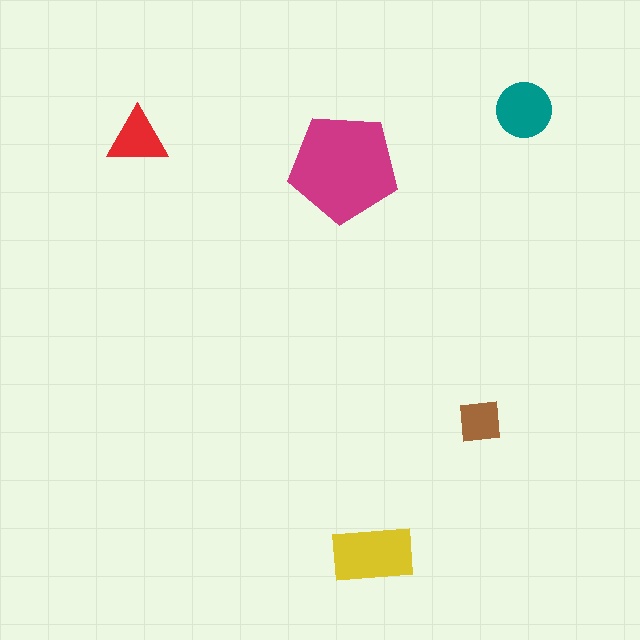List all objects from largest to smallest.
The magenta pentagon, the yellow rectangle, the teal circle, the red triangle, the brown square.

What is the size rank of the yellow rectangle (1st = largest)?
2nd.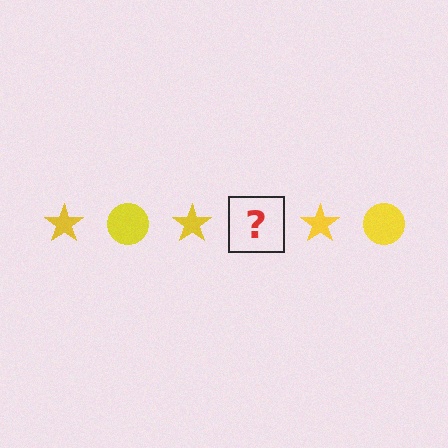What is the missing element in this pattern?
The missing element is a yellow circle.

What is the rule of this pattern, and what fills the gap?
The rule is that the pattern cycles through star, circle shapes in yellow. The gap should be filled with a yellow circle.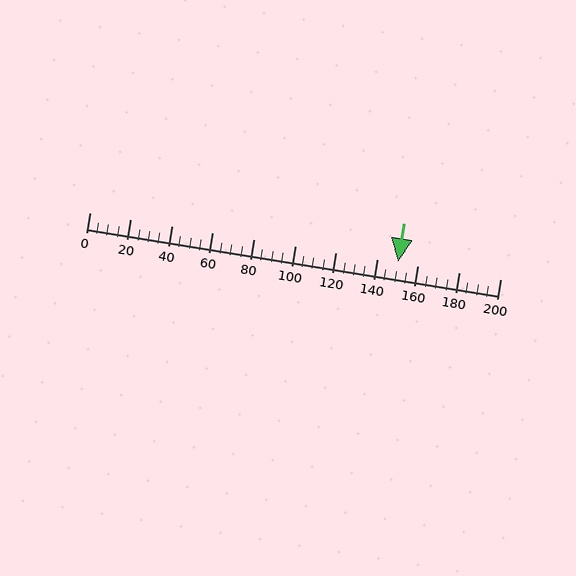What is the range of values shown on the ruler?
The ruler shows values from 0 to 200.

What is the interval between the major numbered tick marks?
The major tick marks are spaced 20 units apart.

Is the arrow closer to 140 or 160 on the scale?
The arrow is closer to 160.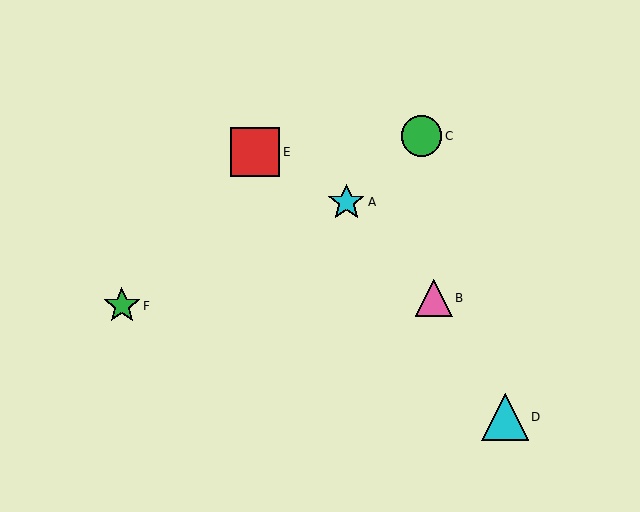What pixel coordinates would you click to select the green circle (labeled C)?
Click at (422, 136) to select the green circle C.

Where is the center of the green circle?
The center of the green circle is at (422, 136).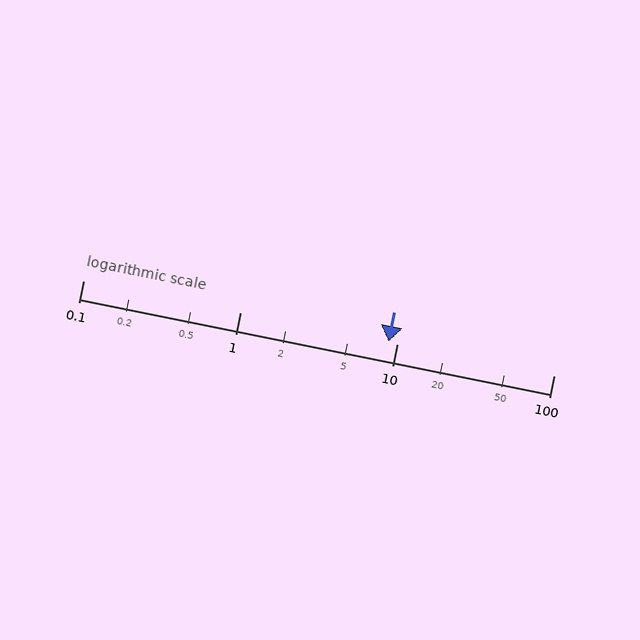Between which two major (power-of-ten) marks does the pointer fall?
The pointer is between 1 and 10.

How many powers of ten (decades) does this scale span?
The scale spans 3 decades, from 0.1 to 100.